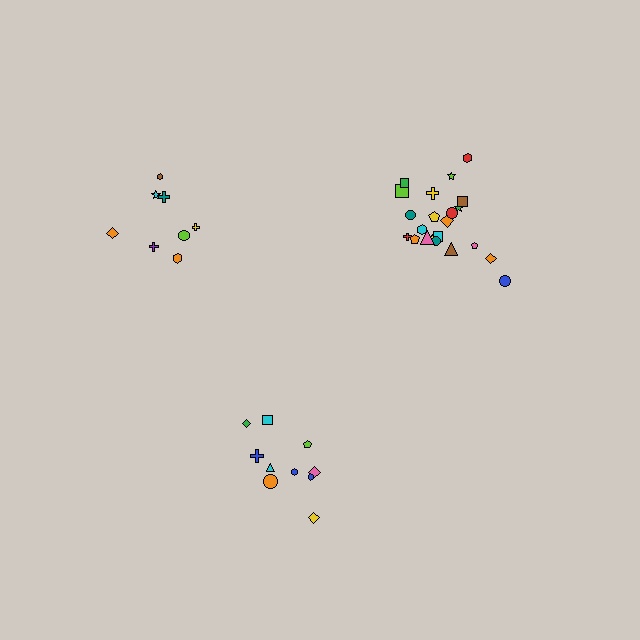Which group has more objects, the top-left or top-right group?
The top-right group.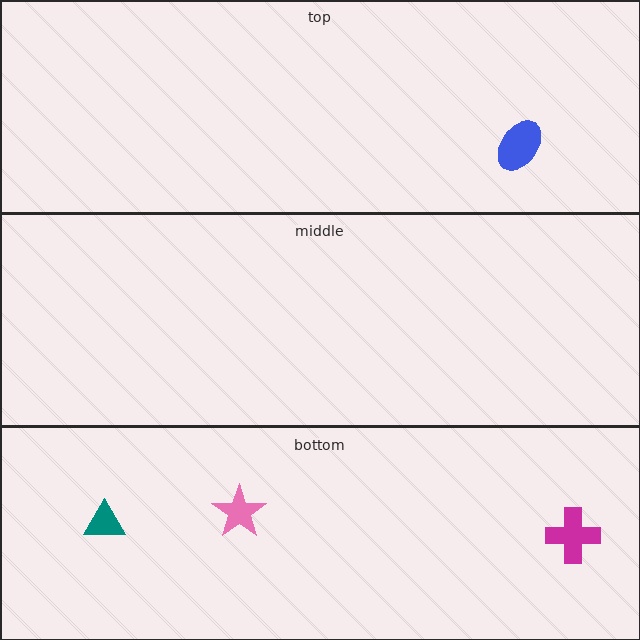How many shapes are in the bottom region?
3.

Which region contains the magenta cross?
The bottom region.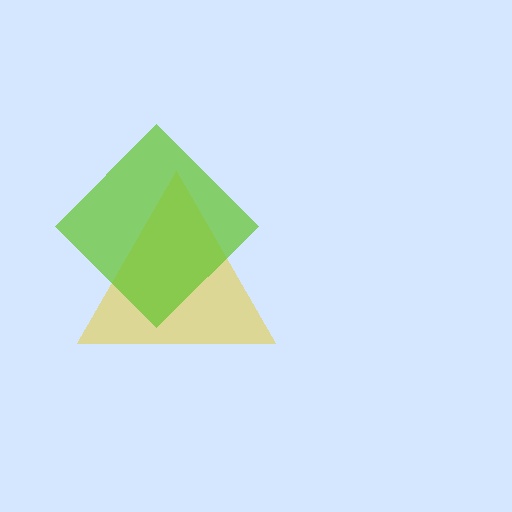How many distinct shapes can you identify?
There are 2 distinct shapes: a yellow triangle, a lime diamond.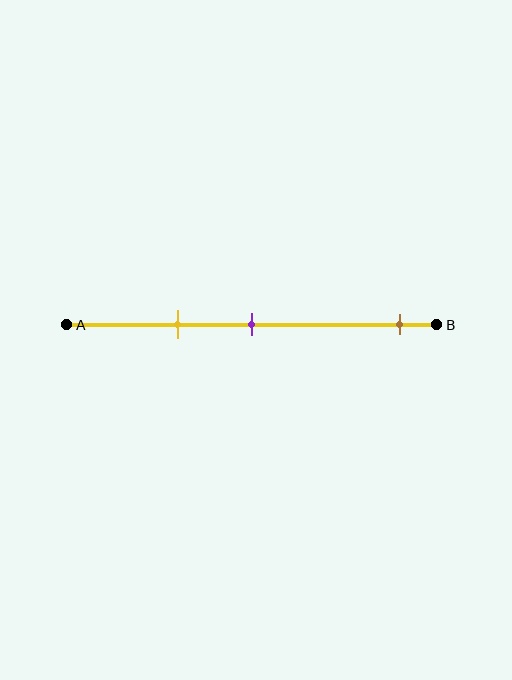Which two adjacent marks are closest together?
The yellow and purple marks are the closest adjacent pair.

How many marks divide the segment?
There are 3 marks dividing the segment.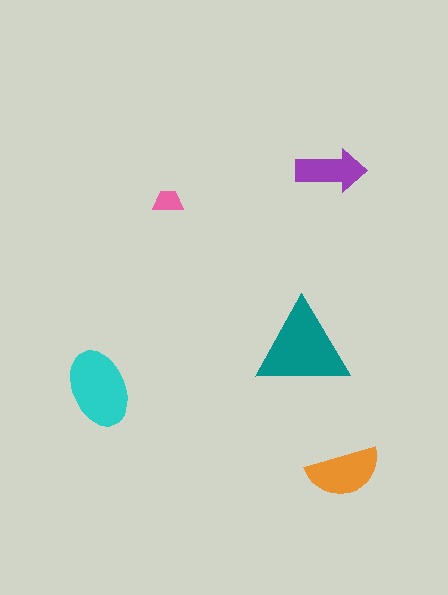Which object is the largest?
The teal triangle.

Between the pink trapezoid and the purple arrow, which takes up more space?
The purple arrow.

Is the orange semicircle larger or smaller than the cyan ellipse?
Smaller.